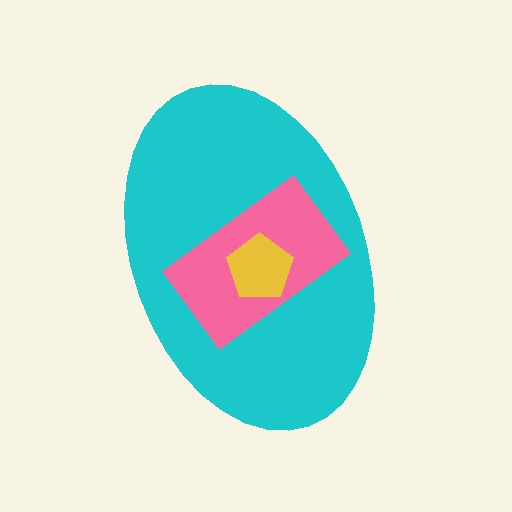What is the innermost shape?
The yellow pentagon.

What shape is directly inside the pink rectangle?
The yellow pentagon.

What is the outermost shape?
The cyan ellipse.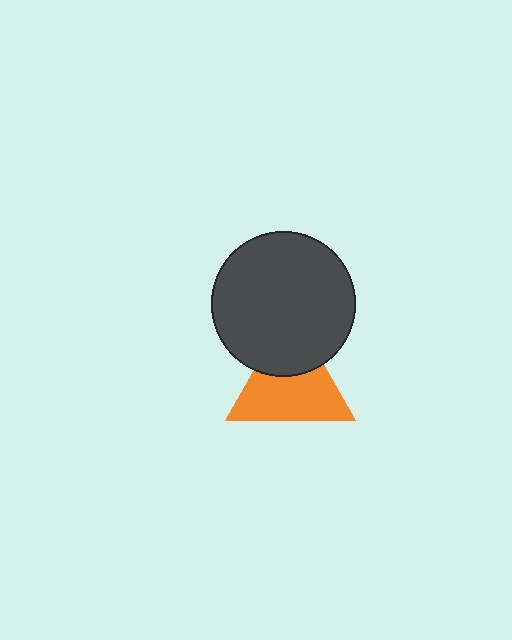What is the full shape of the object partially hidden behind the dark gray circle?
The partially hidden object is an orange triangle.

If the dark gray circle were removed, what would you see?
You would see the complete orange triangle.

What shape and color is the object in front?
The object in front is a dark gray circle.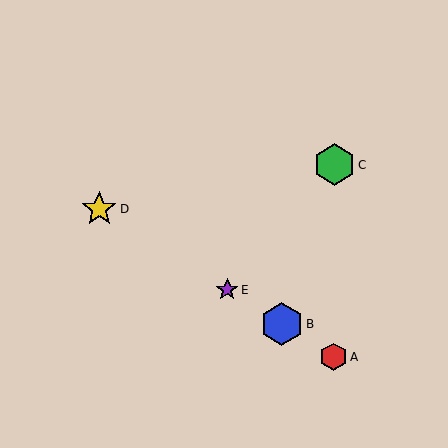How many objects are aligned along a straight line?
4 objects (A, B, D, E) are aligned along a straight line.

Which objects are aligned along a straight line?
Objects A, B, D, E are aligned along a straight line.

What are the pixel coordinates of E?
Object E is at (227, 290).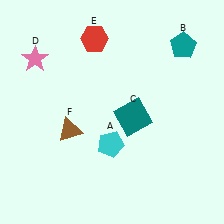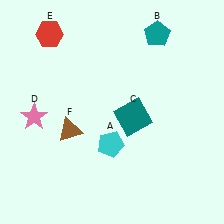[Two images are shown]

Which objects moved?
The objects that moved are: the teal pentagon (B), the pink star (D), the red hexagon (E).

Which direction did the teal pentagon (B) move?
The teal pentagon (B) moved left.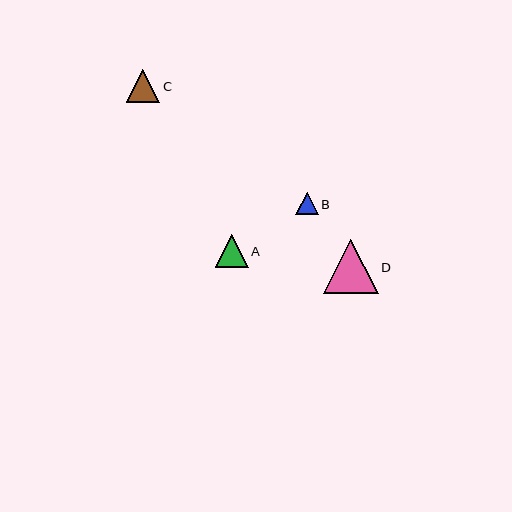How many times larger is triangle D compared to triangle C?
Triangle D is approximately 1.6 times the size of triangle C.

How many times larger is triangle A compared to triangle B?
Triangle A is approximately 1.5 times the size of triangle B.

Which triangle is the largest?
Triangle D is the largest with a size of approximately 54 pixels.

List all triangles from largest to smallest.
From largest to smallest: D, C, A, B.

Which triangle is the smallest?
Triangle B is the smallest with a size of approximately 22 pixels.